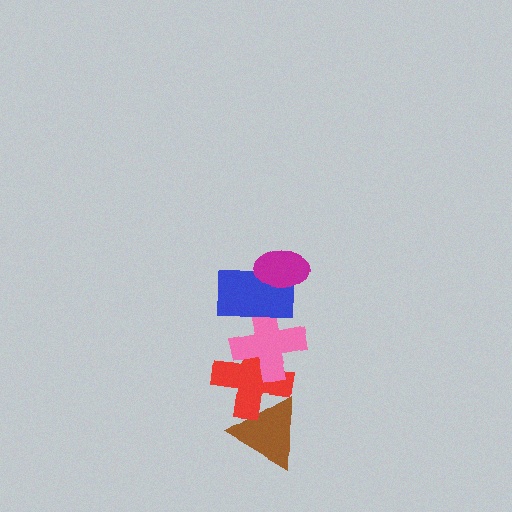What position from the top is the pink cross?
The pink cross is 3rd from the top.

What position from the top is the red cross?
The red cross is 4th from the top.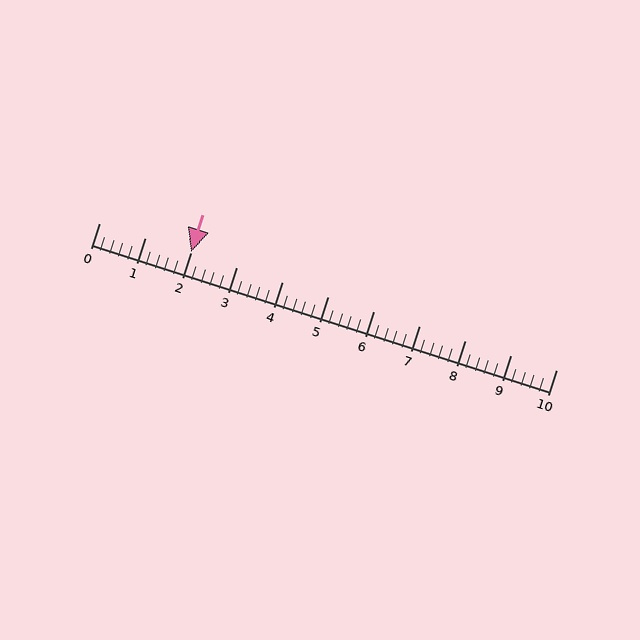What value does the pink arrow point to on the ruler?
The pink arrow points to approximately 2.0.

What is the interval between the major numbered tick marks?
The major tick marks are spaced 1 units apart.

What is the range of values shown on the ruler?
The ruler shows values from 0 to 10.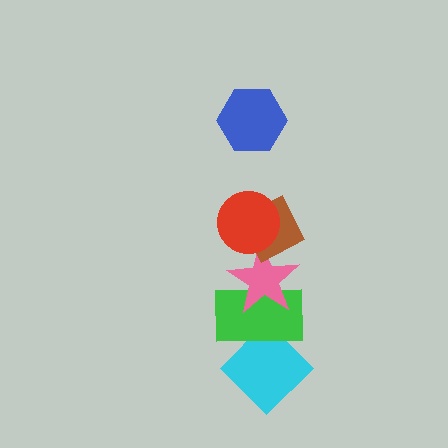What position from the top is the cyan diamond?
The cyan diamond is 6th from the top.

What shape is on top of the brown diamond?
The red circle is on top of the brown diamond.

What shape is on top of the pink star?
The brown diamond is on top of the pink star.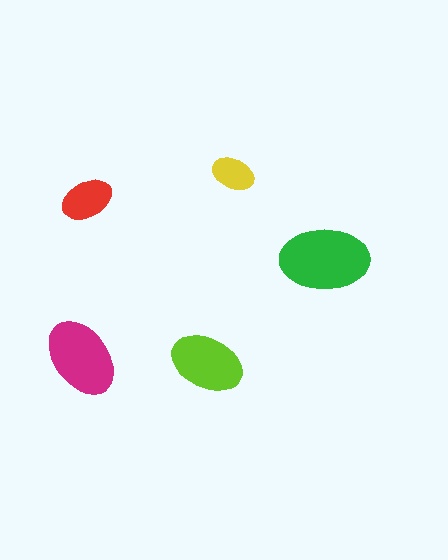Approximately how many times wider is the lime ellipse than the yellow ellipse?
About 1.5 times wider.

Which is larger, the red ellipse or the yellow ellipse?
The red one.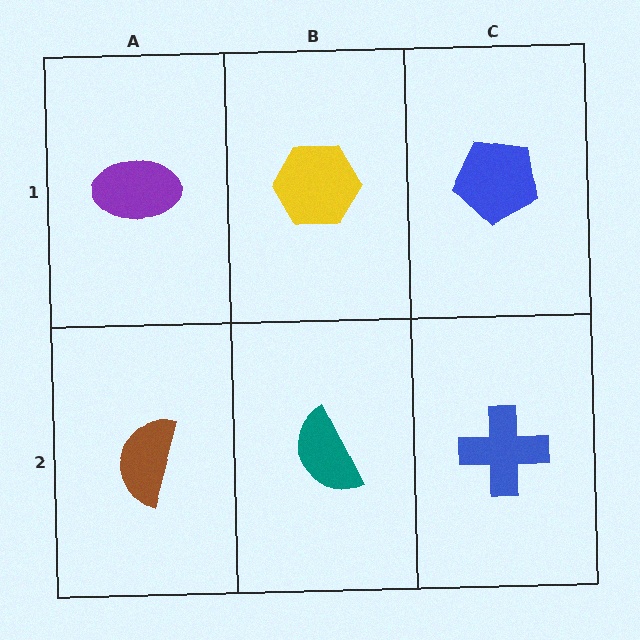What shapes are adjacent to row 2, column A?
A purple ellipse (row 1, column A), a teal semicircle (row 2, column B).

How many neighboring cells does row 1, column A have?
2.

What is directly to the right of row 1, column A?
A yellow hexagon.